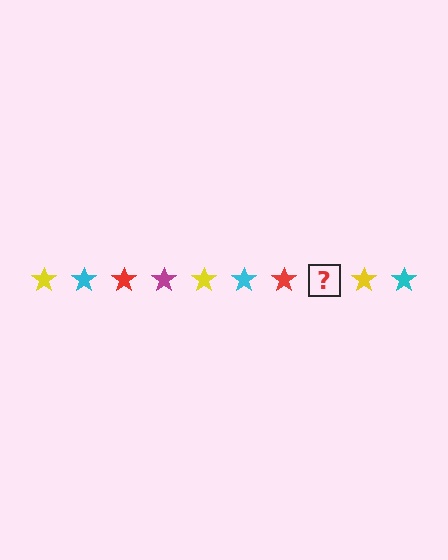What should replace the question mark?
The question mark should be replaced with a magenta star.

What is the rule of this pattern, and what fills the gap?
The rule is that the pattern cycles through yellow, cyan, red, magenta stars. The gap should be filled with a magenta star.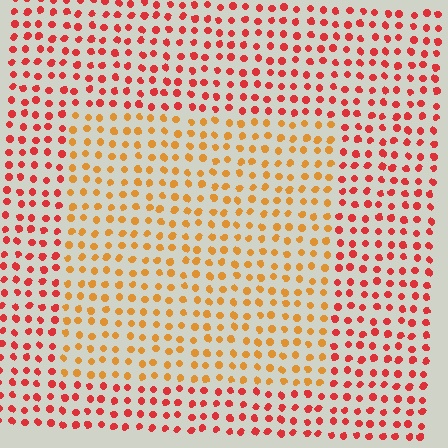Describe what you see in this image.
The image is filled with small red elements in a uniform arrangement. A rectangle-shaped region is visible where the elements are tinted to a slightly different hue, forming a subtle color boundary.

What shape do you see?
I see a rectangle.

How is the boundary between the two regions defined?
The boundary is defined purely by a slight shift in hue (about 36 degrees). Spacing, size, and orientation are identical on both sides.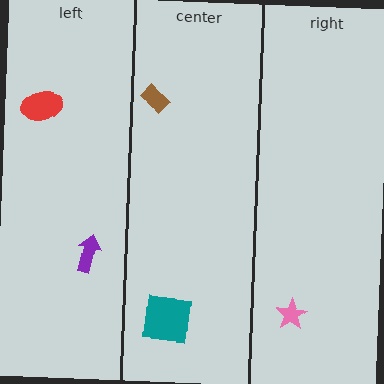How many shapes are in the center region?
2.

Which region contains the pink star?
The right region.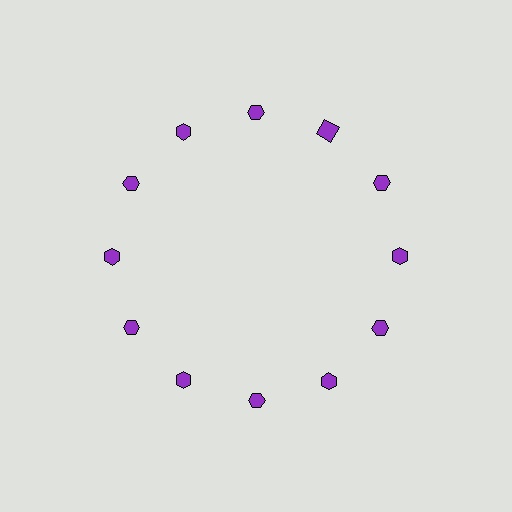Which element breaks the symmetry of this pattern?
The purple square at roughly the 1 o'clock position breaks the symmetry. All other shapes are purple hexagons.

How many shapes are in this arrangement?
There are 12 shapes arranged in a ring pattern.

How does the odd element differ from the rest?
It has a different shape: square instead of hexagon.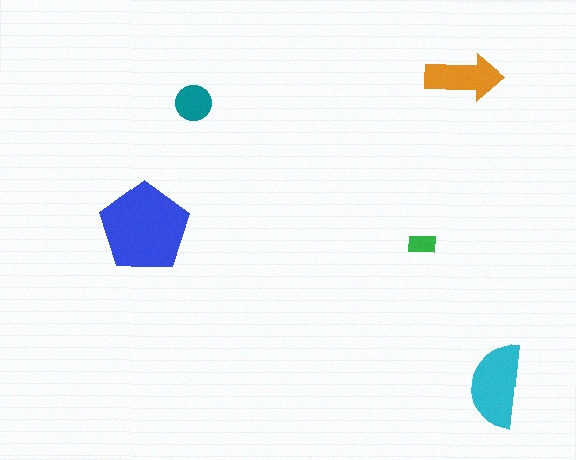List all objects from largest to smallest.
The blue pentagon, the cyan semicircle, the orange arrow, the teal circle, the green rectangle.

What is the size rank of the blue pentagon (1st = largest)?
1st.